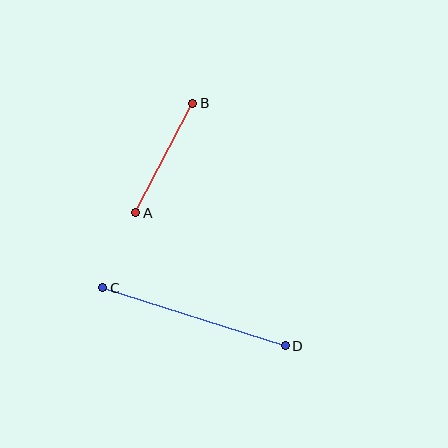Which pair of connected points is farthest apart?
Points C and D are farthest apart.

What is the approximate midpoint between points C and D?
The midpoint is at approximately (194, 317) pixels.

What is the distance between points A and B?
The distance is approximately 123 pixels.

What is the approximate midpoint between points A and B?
The midpoint is at approximately (164, 158) pixels.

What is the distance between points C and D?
The distance is approximately 191 pixels.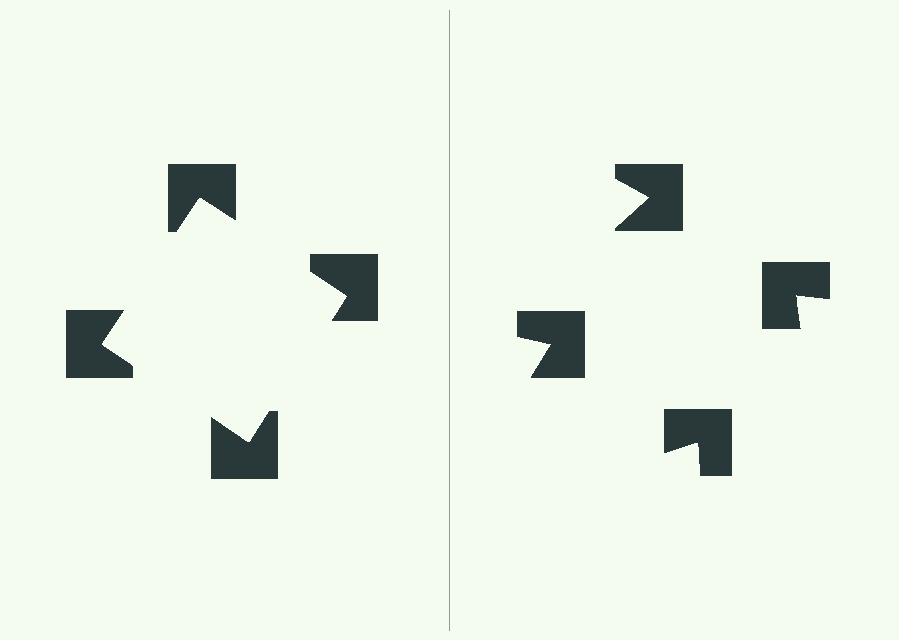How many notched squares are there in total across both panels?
8 — 4 on each side.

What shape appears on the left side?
An illusory square.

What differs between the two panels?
The notched squares are positioned identically on both sides; only the wedge orientations differ. On the left they align to a square; on the right they are misaligned.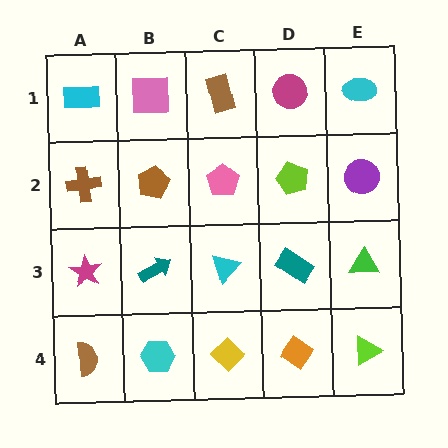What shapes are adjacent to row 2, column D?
A magenta circle (row 1, column D), a teal rectangle (row 3, column D), a pink pentagon (row 2, column C), a purple circle (row 2, column E).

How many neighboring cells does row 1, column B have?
3.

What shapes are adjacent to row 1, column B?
A brown pentagon (row 2, column B), a cyan rectangle (row 1, column A), a brown rectangle (row 1, column C).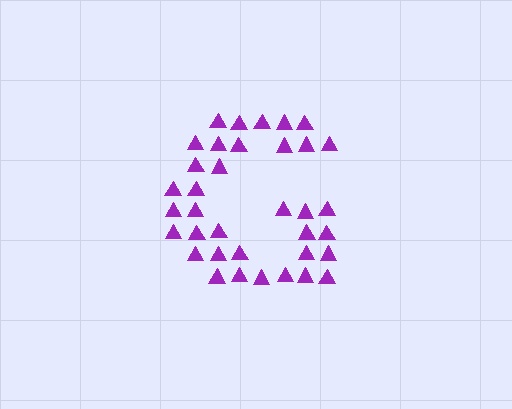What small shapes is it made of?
It is made of small triangles.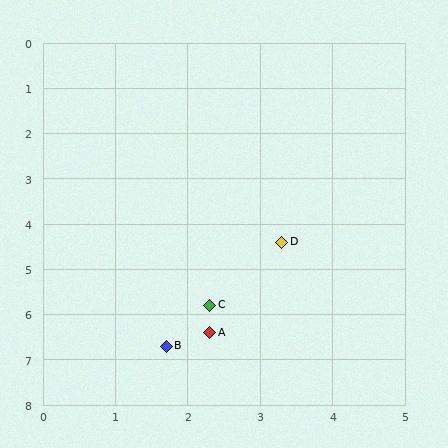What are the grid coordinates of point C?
Point C is at approximately (2.3, 5.8).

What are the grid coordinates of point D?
Point D is at approximately (3.3, 4.4).